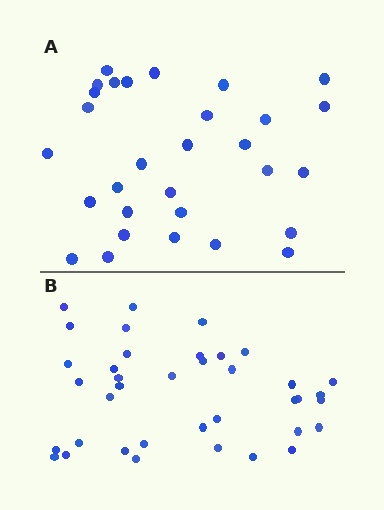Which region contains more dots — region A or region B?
Region B (the bottom region) has more dots.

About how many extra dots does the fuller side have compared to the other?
Region B has roughly 8 or so more dots than region A.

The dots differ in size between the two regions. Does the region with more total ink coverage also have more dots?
No. Region A has more total ink coverage because its dots are larger, but region B actually contains more individual dots. Total area can be misleading — the number of items is what matters here.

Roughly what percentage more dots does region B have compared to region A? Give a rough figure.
About 25% more.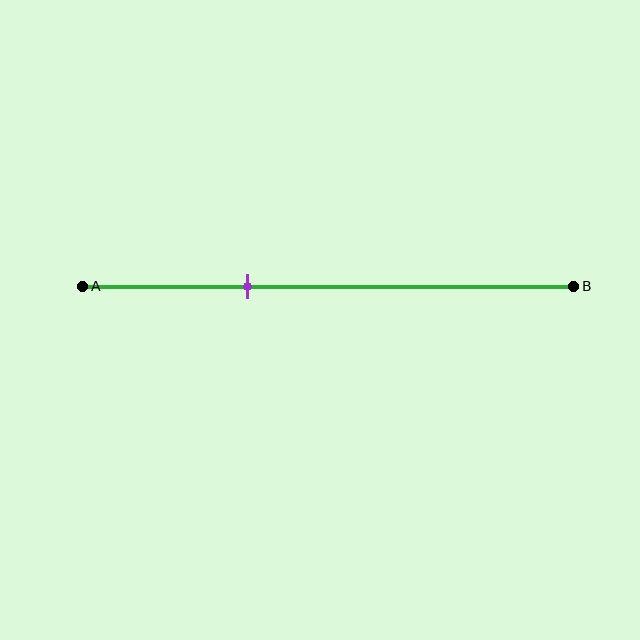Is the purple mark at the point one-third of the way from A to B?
Yes, the mark is approximately at the one-third point.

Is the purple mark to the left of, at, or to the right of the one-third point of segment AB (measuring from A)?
The purple mark is approximately at the one-third point of segment AB.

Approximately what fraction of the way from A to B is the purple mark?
The purple mark is approximately 35% of the way from A to B.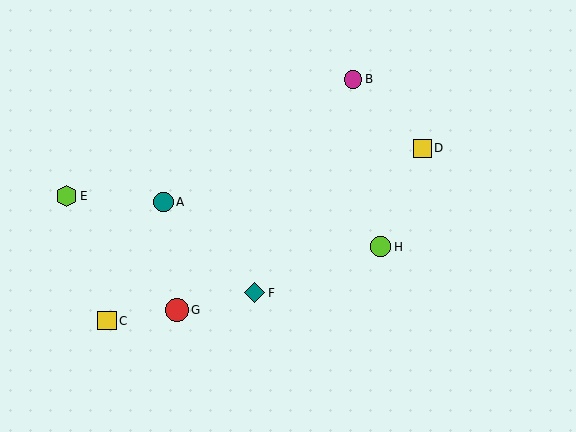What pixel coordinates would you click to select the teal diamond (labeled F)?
Click at (255, 293) to select the teal diamond F.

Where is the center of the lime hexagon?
The center of the lime hexagon is at (67, 196).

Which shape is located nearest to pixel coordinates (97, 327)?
The yellow square (labeled C) at (107, 321) is nearest to that location.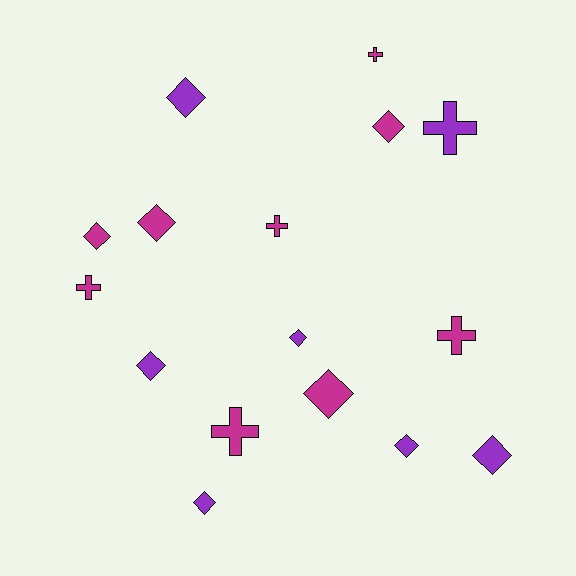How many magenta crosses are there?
There are 5 magenta crosses.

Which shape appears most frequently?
Diamond, with 10 objects.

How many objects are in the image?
There are 16 objects.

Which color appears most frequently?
Magenta, with 9 objects.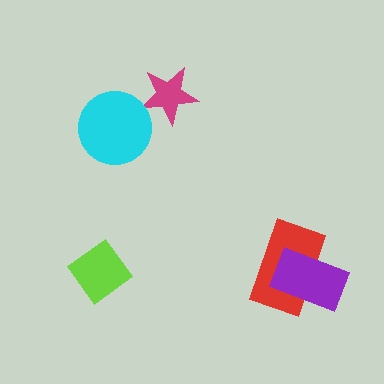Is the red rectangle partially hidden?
Yes, it is partially covered by another shape.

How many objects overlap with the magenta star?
0 objects overlap with the magenta star.